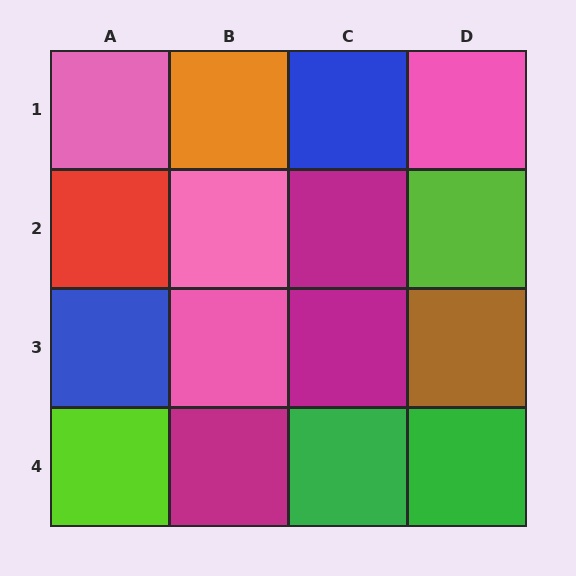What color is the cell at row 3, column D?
Brown.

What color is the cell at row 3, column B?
Pink.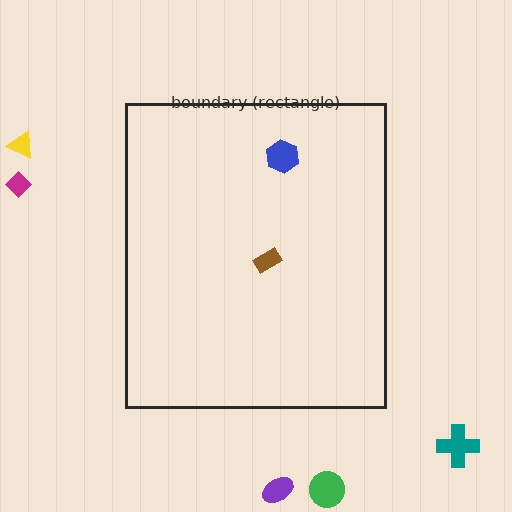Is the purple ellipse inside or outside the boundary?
Outside.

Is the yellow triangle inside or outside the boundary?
Outside.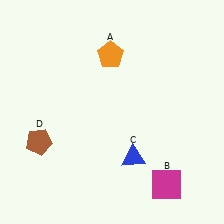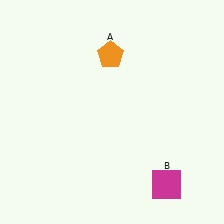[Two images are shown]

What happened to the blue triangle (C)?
The blue triangle (C) was removed in Image 2. It was in the bottom-right area of Image 1.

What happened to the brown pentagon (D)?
The brown pentagon (D) was removed in Image 2. It was in the bottom-left area of Image 1.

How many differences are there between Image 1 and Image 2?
There are 2 differences between the two images.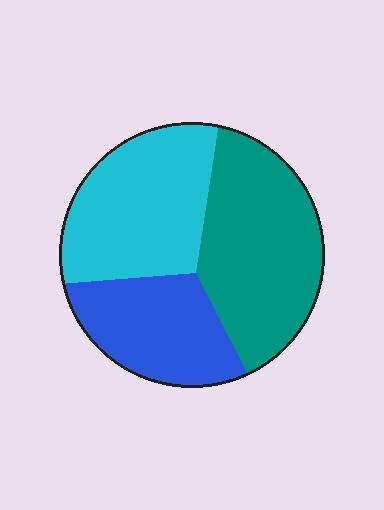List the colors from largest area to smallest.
From largest to smallest: teal, cyan, blue.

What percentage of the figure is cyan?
Cyan covers 35% of the figure.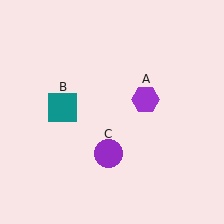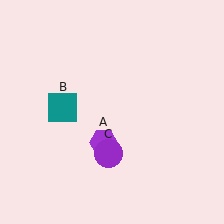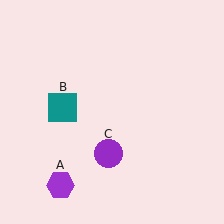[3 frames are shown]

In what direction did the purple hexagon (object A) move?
The purple hexagon (object A) moved down and to the left.